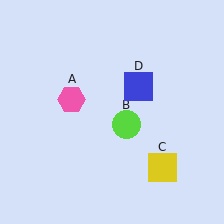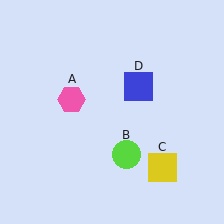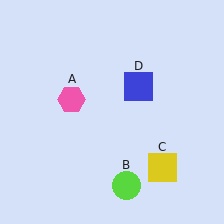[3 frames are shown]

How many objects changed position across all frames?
1 object changed position: lime circle (object B).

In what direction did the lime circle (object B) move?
The lime circle (object B) moved down.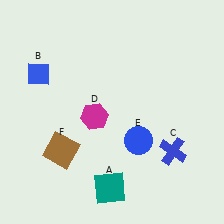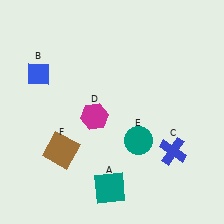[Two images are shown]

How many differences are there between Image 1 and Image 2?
There is 1 difference between the two images.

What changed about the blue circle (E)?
In Image 1, E is blue. In Image 2, it changed to teal.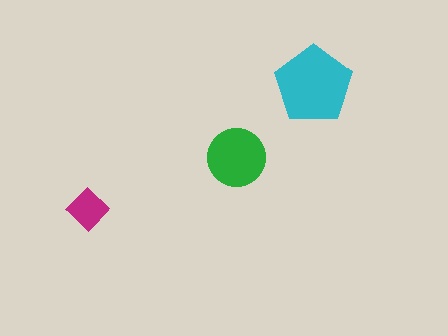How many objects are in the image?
There are 3 objects in the image.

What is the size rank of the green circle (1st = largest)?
2nd.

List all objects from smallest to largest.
The magenta diamond, the green circle, the cyan pentagon.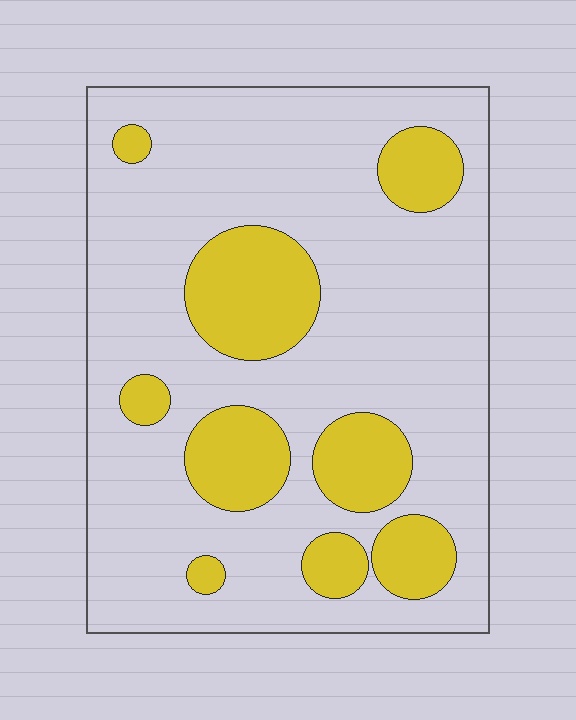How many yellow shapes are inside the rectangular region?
9.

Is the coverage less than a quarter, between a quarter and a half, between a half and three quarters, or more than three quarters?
Less than a quarter.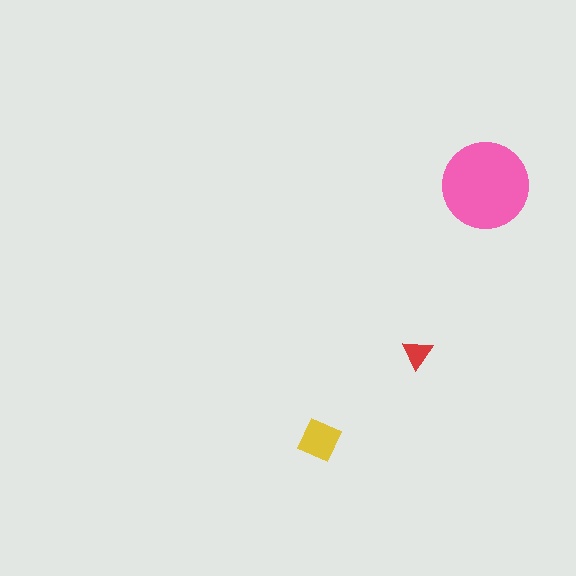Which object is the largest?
The pink circle.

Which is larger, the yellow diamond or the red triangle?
The yellow diamond.